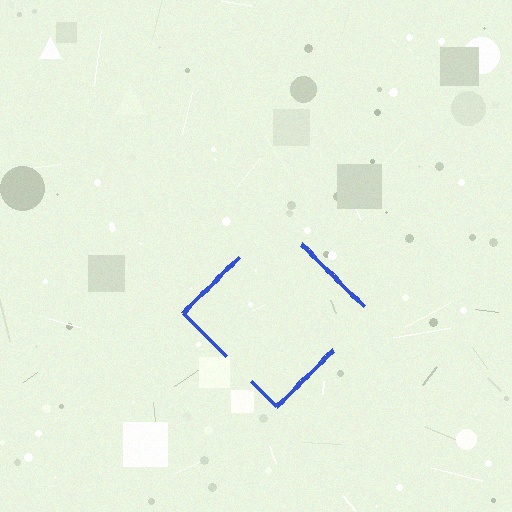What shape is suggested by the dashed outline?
The dashed outline suggests a diamond.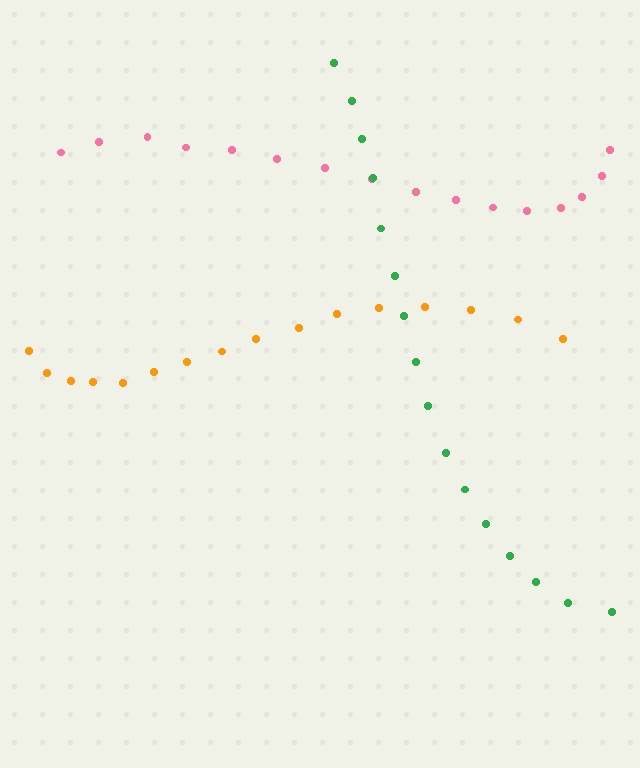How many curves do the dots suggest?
There are 3 distinct paths.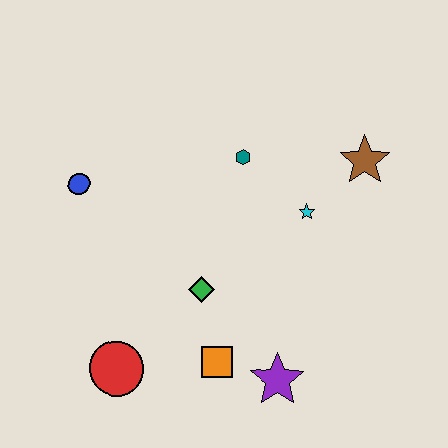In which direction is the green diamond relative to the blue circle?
The green diamond is to the right of the blue circle.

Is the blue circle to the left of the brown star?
Yes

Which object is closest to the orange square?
The purple star is closest to the orange square.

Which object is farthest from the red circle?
The brown star is farthest from the red circle.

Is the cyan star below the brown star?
Yes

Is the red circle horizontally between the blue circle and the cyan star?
Yes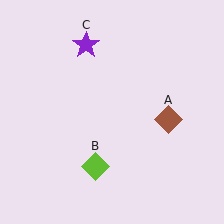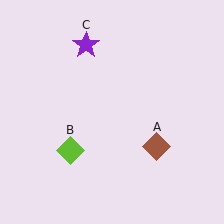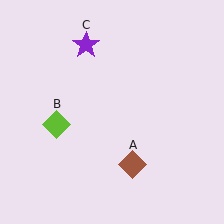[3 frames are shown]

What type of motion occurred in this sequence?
The brown diamond (object A), lime diamond (object B) rotated clockwise around the center of the scene.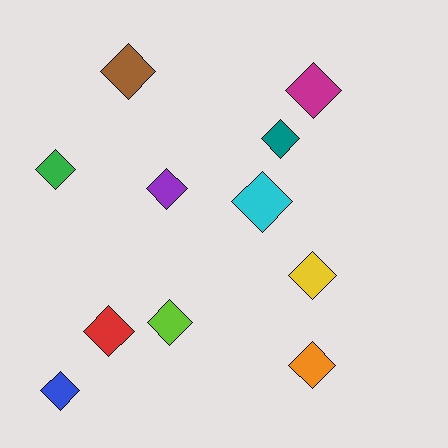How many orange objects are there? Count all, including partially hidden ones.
There is 1 orange object.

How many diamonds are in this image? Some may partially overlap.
There are 11 diamonds.